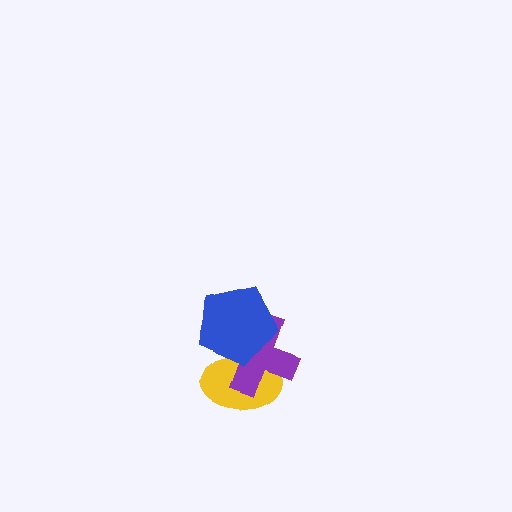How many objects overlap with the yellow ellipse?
2 objects overlap with the yellow ellipse.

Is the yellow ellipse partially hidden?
Yes, it is partially covered by another shape.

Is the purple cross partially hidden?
Yes, it is partially covered by another shape.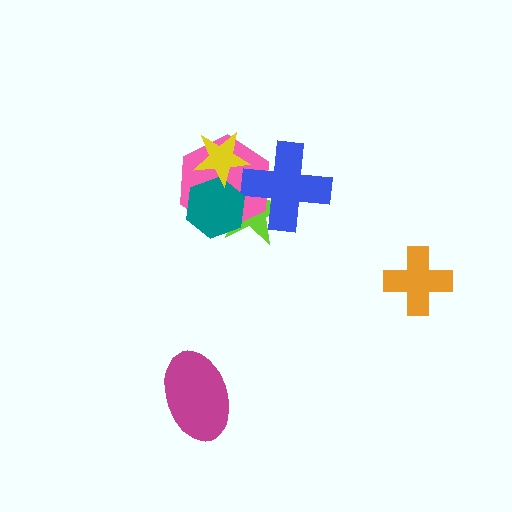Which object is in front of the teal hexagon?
The yellow star is in front of the teal hexagon.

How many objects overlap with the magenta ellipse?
0 objects overlap with the magenta ellipse.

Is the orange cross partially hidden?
No, no other shape covers it.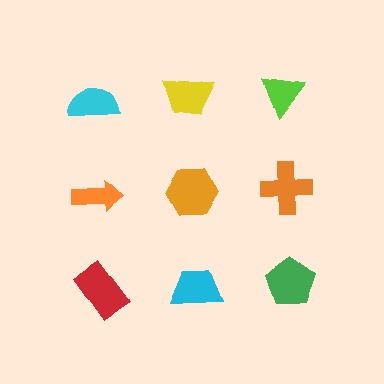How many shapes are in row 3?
3 shapes.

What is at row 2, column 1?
An orange arrow.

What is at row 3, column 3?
A green pentagon.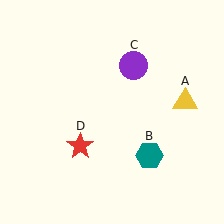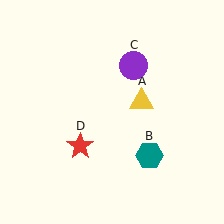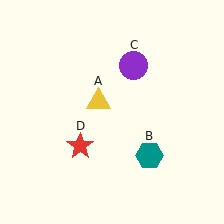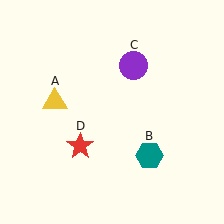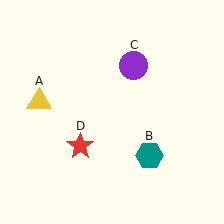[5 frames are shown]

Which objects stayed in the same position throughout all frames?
Teal hexagon (object B) and purple circle (object C) and red star (object D) remained stationary.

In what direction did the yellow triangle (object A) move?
The yellow triangle (object A) moved left.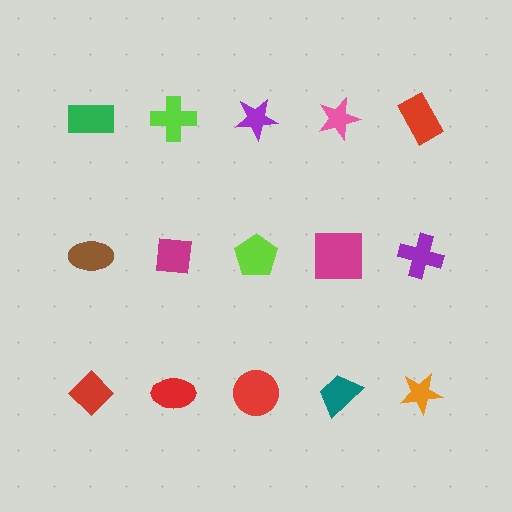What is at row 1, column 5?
A red rectangle.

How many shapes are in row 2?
5 shapes.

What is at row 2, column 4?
A magenta square.